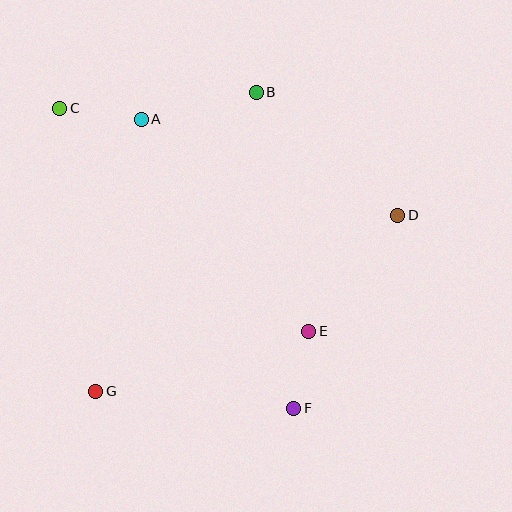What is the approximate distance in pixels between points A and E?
The distance between A and E is approximately 271 pixels.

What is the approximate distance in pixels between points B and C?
The distance between B and C is approximately 197 pixels.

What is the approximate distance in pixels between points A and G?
The distance between A and G is approximately 276 pixels.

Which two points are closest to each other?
Points E and F are closest to each other.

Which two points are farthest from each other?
Points C and F are farthest from each other.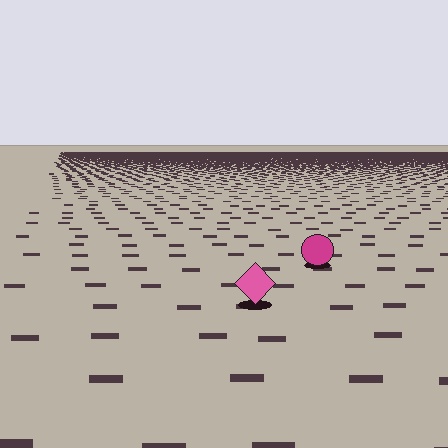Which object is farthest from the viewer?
The magenta circle is farthest from the viewer. It appears smaller and the ground texture around it is denser.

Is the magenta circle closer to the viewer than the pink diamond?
No. The pink diamond is closer — you can tell from the texture gradient: the ground texture is coarser near it.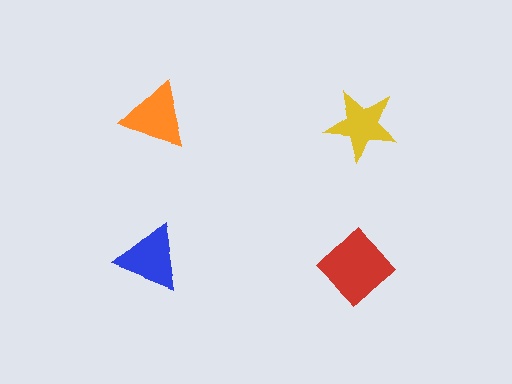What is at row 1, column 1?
An orange triangle.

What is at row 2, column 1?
A blue triangle.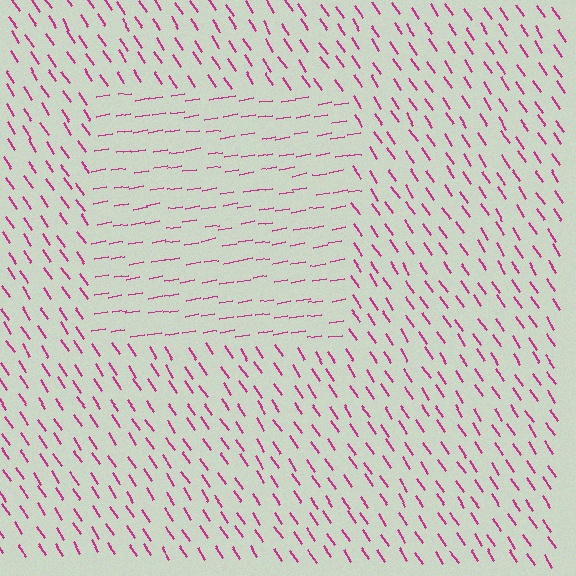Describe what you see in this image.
The image is filled with small magenta line segments. A rectangle region in the image has lines oriented differently from the surrounding lines, creating a visible texture boundary.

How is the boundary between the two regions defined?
The boundary is defined purely by a change in line orientation (approximately 66 degrees difference). All lines are the same color and thickness.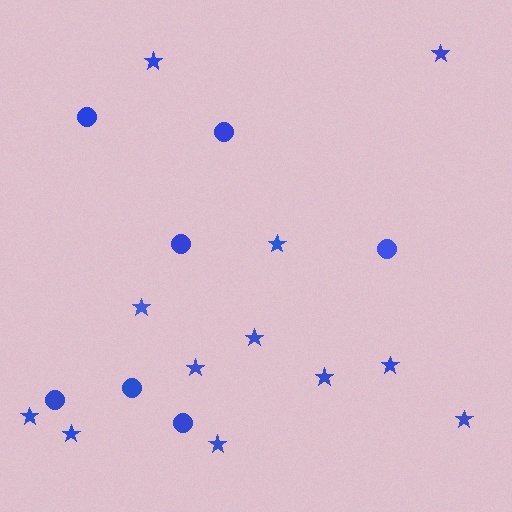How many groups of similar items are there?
There are 2 groups: one group of stars (12) and one group of circles (7).